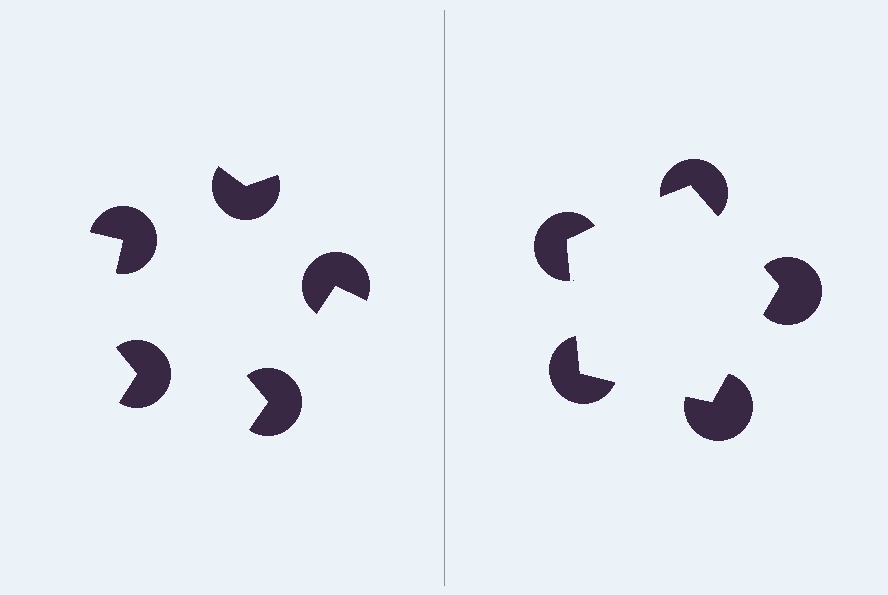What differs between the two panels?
The pac-man discs are positioned identically on both sides; only the wedge orientations differ. On the right they align to a pentagon; on the left they are misaligned.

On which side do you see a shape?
An illusory pentagon appears on the right side. On the left side the wedge cuts are rotated, so no coherent shape forms.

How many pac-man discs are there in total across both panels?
10 — 5 on each side.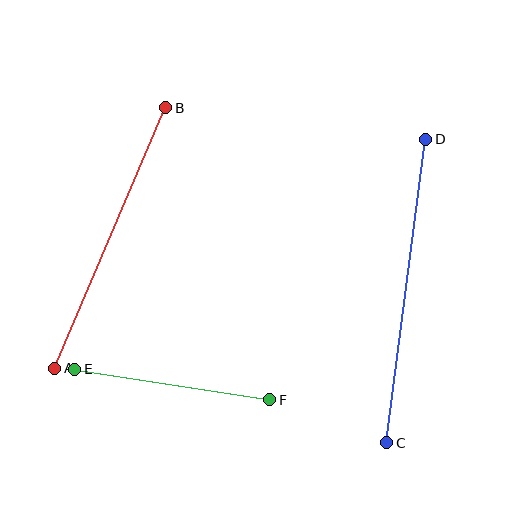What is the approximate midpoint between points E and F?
The midpoint is at approximately (172, 384) pixels.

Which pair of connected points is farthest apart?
Points C and D are farthest apart.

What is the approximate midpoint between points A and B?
The midpoint is at approximately (110, 238) pixels.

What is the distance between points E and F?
The distance is approximately 197 pixels.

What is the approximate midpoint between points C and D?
The midpoint is at approximately (406, 291) pixels.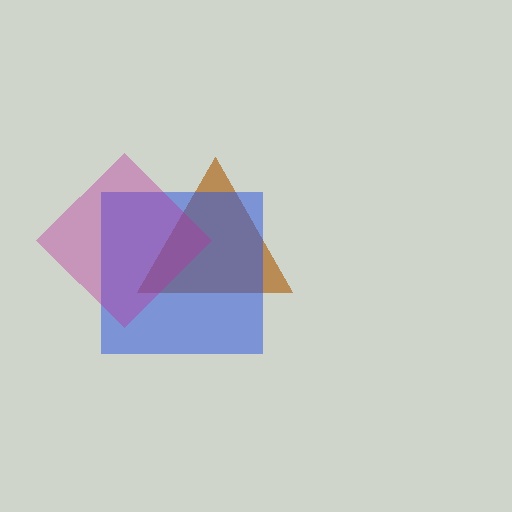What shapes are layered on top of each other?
The layered shapes are: a brown triangle, a blue square, a magenta diamond.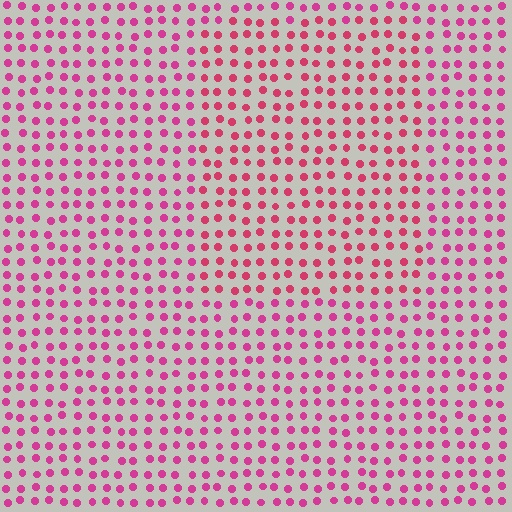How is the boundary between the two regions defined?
The boundary is defined purely by a slight shift in hue (about 18 degrees). Spacing, size, and orientation are identical on both sides.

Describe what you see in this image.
The image is filled with small magenta elements in a uniform arrangement. A rectangle-shaped region is visible where the elements are tinted to a slightly different hue, forming a subtle color boundary.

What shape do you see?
I see a rectangle.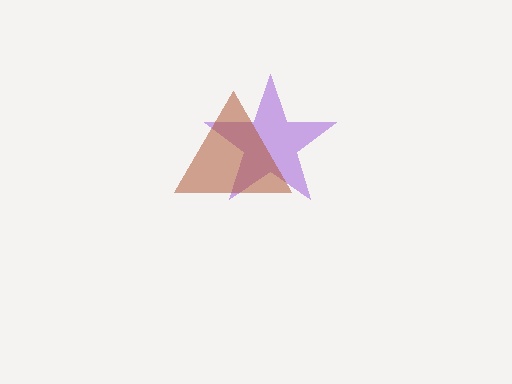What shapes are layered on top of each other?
The layered shapes are: a purple star, a brown triangle.